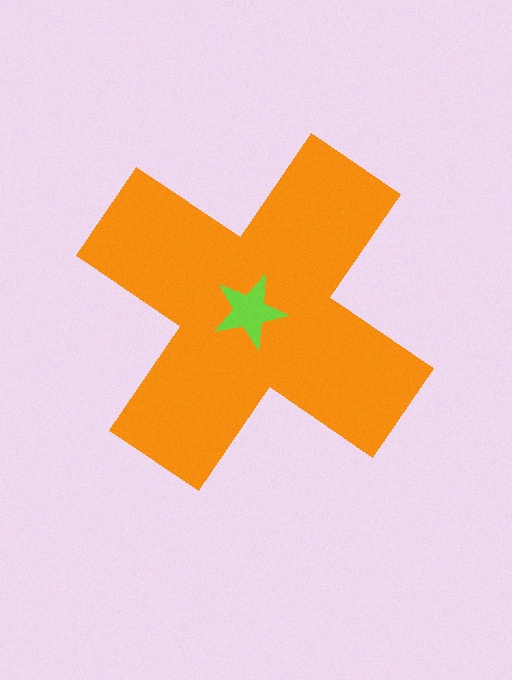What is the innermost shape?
The lime star.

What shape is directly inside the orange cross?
The lime star.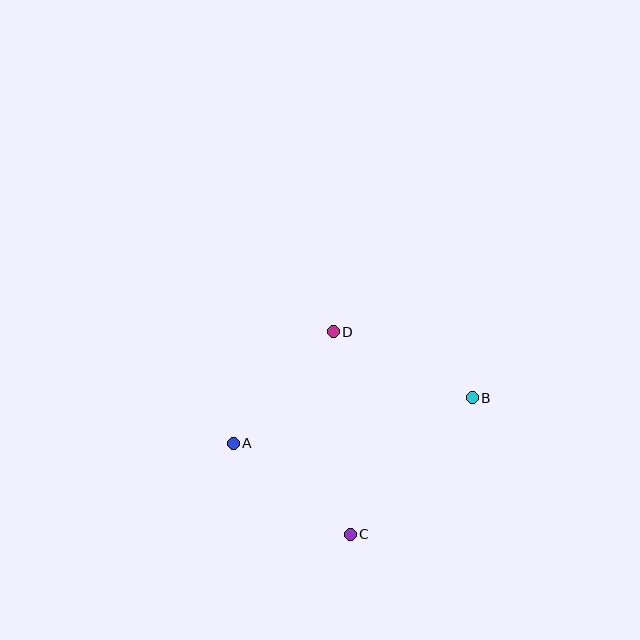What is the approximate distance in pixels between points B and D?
The distance between B and D is approximately 154 pixels.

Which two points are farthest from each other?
Points A and B are farthest from each other.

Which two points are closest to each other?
Points A and C are closest to each other.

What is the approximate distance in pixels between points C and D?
The distance between C and D is approximately 204 pixels.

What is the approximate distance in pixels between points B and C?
The distance between B and C is approximately 183 pixels.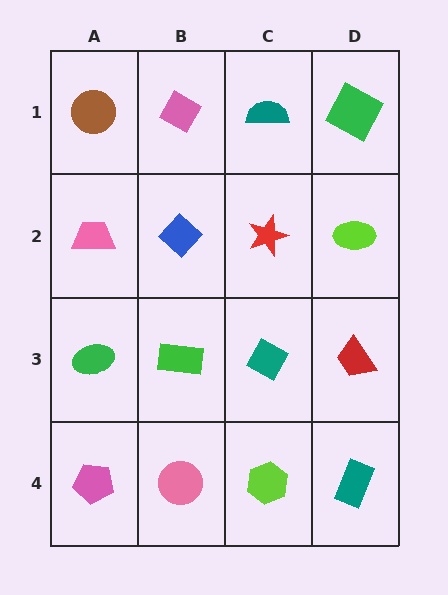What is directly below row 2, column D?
A red trapezoid.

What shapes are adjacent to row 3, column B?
A blue diamond (row 2, column B), a pink circle (row 4, column B), a green ellipse (row 3, column A), a teal diamond (row 3, column C).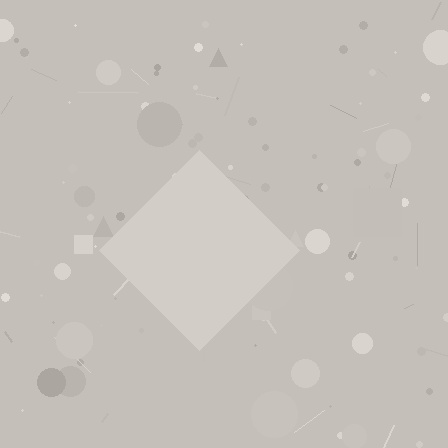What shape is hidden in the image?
A diamond is hidden in the image.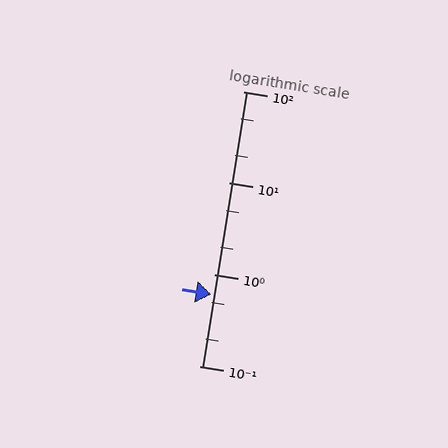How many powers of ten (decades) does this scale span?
The scale spans 3 decades, from 0.1 to 100.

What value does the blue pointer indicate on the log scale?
The pointer indicates approximately 0.6.